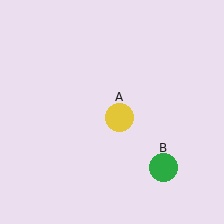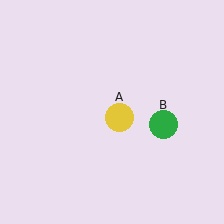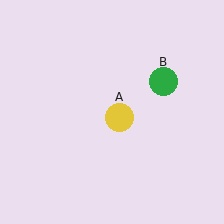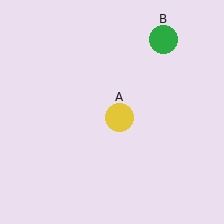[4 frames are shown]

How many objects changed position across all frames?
1 object changed position: green circle (object B).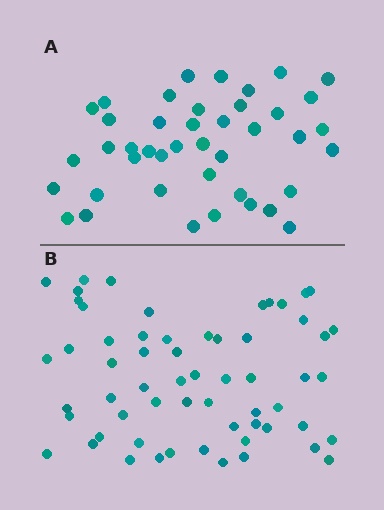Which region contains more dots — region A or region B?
Region B (the bottom region) has more dots.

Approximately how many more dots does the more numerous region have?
Region B has approximately 20 more dots than region A.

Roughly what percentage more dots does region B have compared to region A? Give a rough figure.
About 45% more.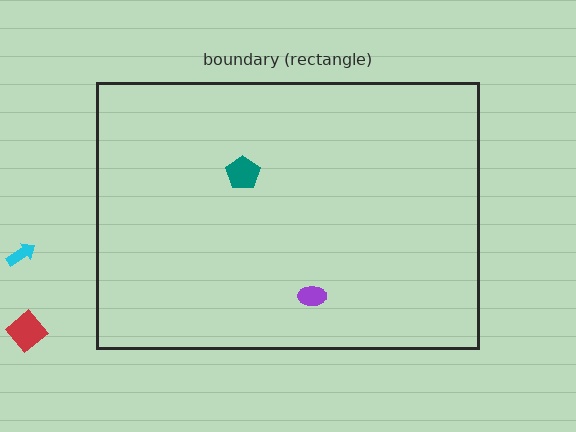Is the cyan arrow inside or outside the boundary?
Outside.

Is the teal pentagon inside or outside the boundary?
Inside.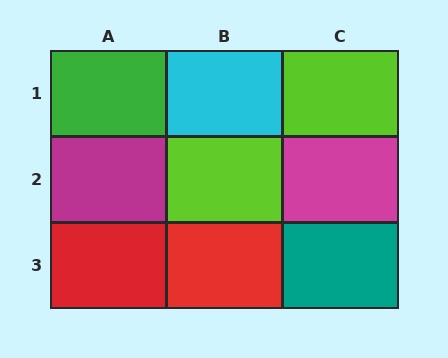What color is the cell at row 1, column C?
Lime.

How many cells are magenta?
2 cells are magenta.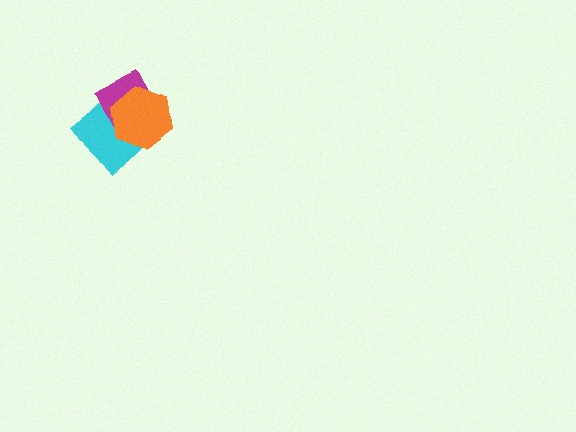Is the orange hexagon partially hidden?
No, no other shape covers it.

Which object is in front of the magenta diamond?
The orange hexagon is in front of the magenta diamond.